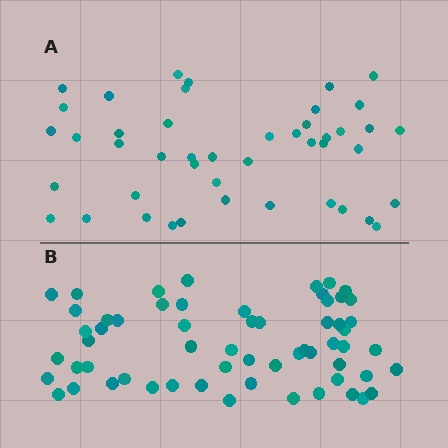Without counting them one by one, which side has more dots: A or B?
Region B (the bottom region) has more dots.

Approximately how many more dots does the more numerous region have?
Region B has approximately 15 more dots than region A.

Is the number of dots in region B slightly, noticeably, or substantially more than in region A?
Region B has noticeably more, but not dramatically so. The ratio is roughly 1.3 to 1.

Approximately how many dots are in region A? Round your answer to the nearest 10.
About 40 dots. (The exact count is 45, which rounds to 40.)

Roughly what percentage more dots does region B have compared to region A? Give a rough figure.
About 35% more.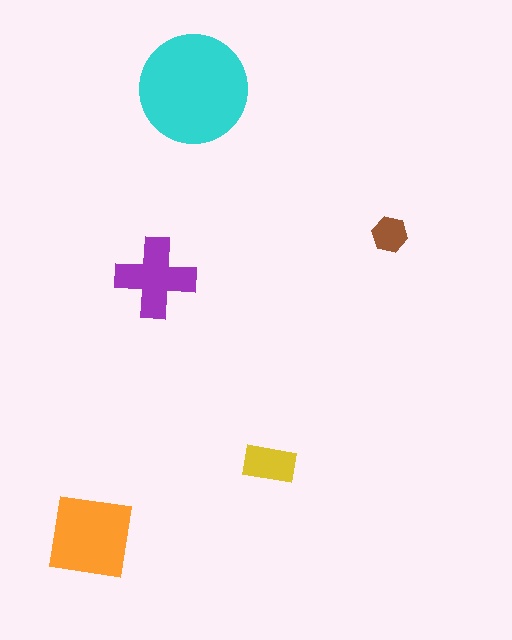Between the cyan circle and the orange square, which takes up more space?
The cyan circle.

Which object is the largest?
The cyan circle.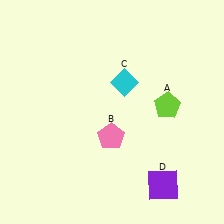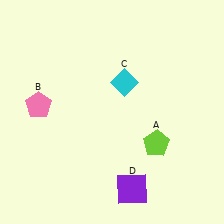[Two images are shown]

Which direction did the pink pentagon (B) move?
The pink pentagon (B) moved left.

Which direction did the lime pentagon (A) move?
The lime pentagon (A) moved down.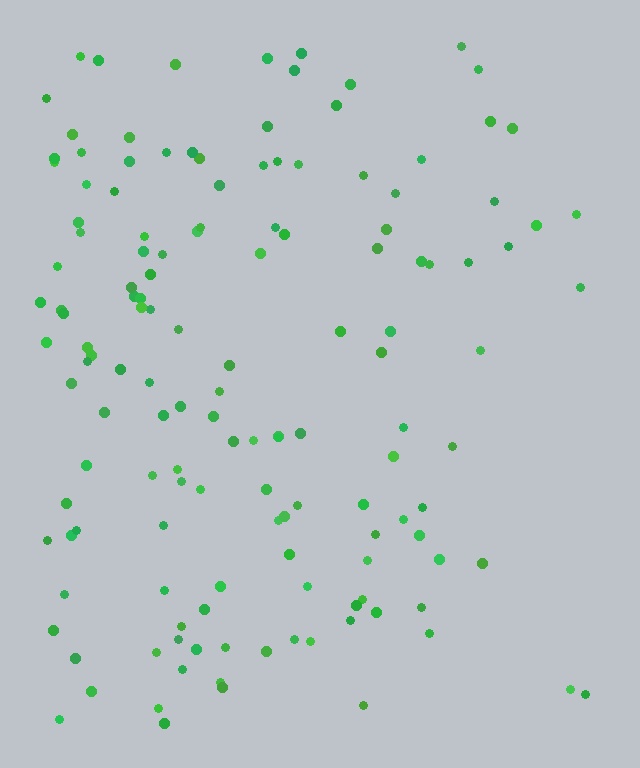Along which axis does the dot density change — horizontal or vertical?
Horizontal.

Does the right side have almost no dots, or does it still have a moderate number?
Still a moderate number, just noticeably fewer than the left.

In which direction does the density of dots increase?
From right to left, with the left side densest.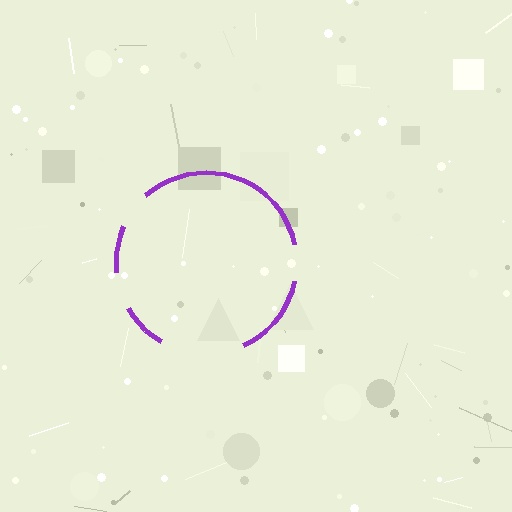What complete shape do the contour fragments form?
The contour fragments form a circle.